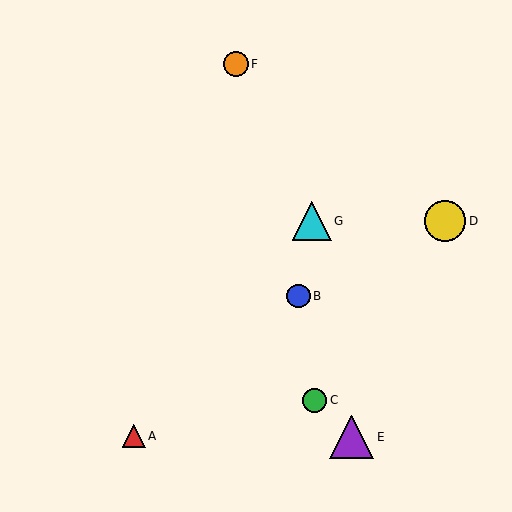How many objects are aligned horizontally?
2 objects (D, G) are aligned horizontally.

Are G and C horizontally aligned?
No, G is at y≈221 and C is at y≈400.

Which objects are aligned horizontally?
Objects D, G are aligned horizontally.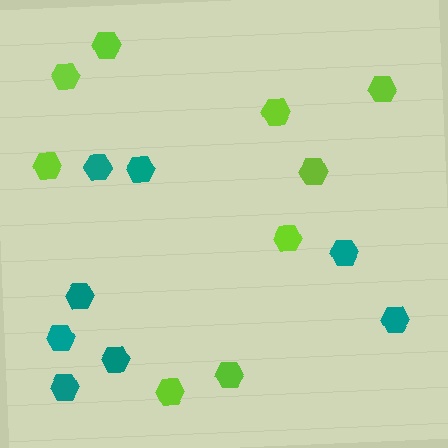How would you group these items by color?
There are 2 groups: one group of lime hexagons (9) and one group of teal hexagons (8).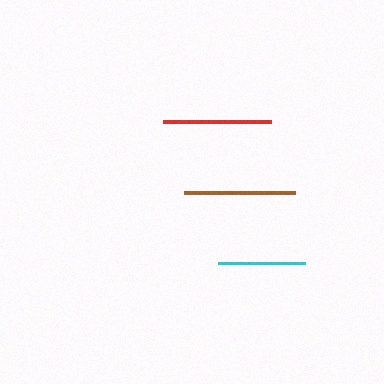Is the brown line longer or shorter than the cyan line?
The brown line is longer than the cyan line.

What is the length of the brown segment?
The brown segment is approximately 112 pixels long.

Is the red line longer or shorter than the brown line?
The brown line is longer than the red line.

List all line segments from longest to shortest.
From longest to shortest: brown, red, cyan.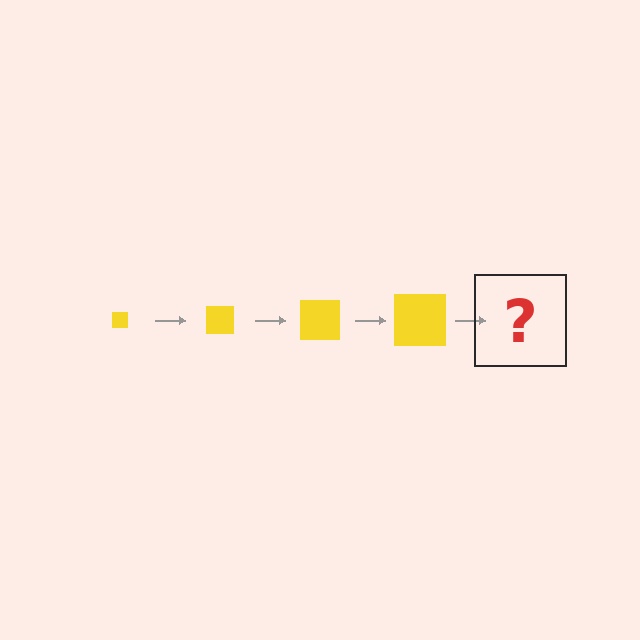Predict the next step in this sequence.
The next step is a yellow square, larger than the previous one.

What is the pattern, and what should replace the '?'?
The pattern is that the square gets progressively larger each step. The '?' should be a yellow square, larger than the previous one.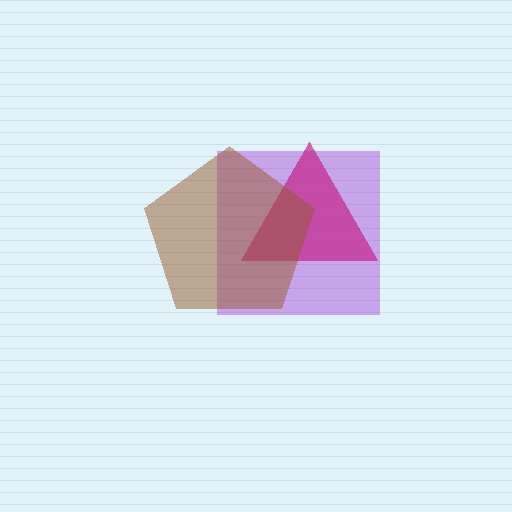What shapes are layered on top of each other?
The layered shapes are: a purple square, a magenta triangle, a brown pentagon.